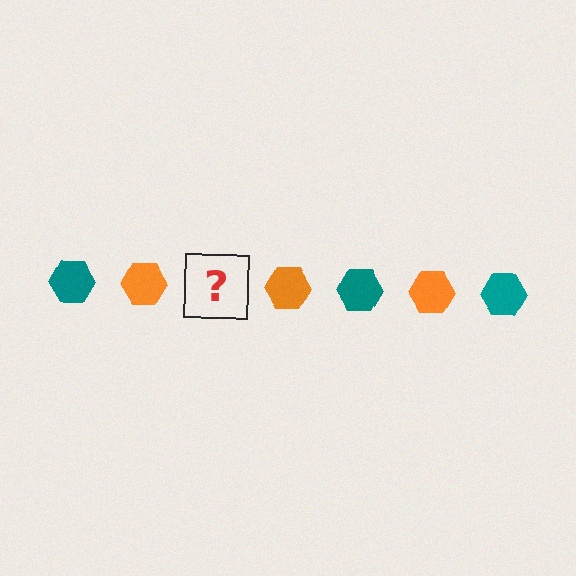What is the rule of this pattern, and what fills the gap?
The rule is that the pattern cycles through teal, orange hexagons. The gap should be filled with a teal hexagon.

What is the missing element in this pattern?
The missing element is a teal hexagon.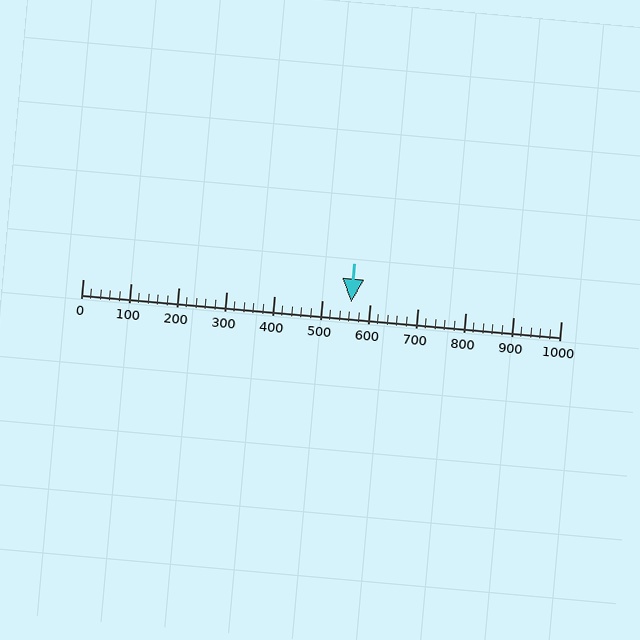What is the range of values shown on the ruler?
The ruler shows values from 0 to 1000.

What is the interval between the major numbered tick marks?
The major tick marks are spaced 100 units apart.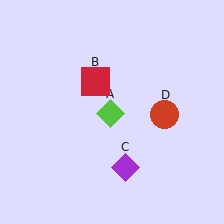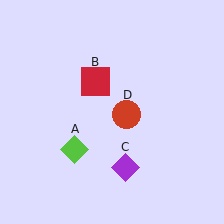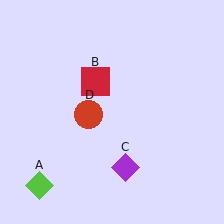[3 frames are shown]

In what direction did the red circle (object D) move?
The red circle (object D) moved left.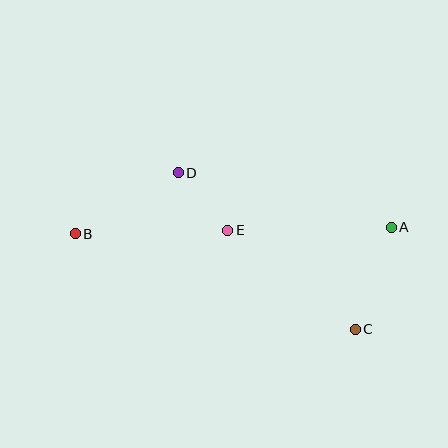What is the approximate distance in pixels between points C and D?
The distance between C and D is approximately 236 pixels.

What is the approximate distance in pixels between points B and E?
The distance between B and E is approximately 152 pixels.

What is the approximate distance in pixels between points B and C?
The distance between B and C is approximately 296 pixels.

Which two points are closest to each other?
Points D and E are closest to each other.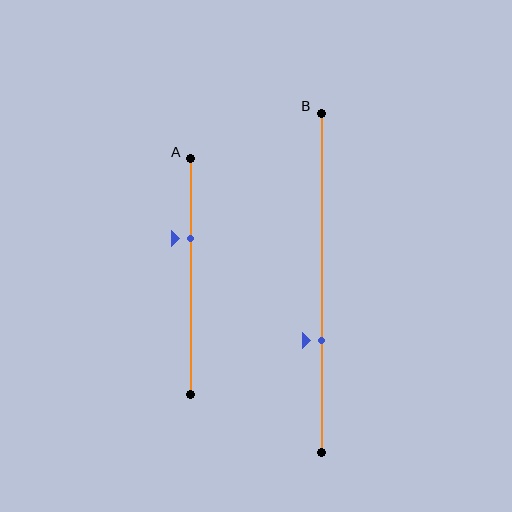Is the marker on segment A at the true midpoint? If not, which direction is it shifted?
No, the marker on segment A is shifted upward by about 16% of the segment length.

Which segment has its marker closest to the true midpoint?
Segment A has its marker closest to the true midpoint.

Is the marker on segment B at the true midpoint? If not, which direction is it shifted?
No, the marker on segment B is shifted downward by about 17% of the segment length.